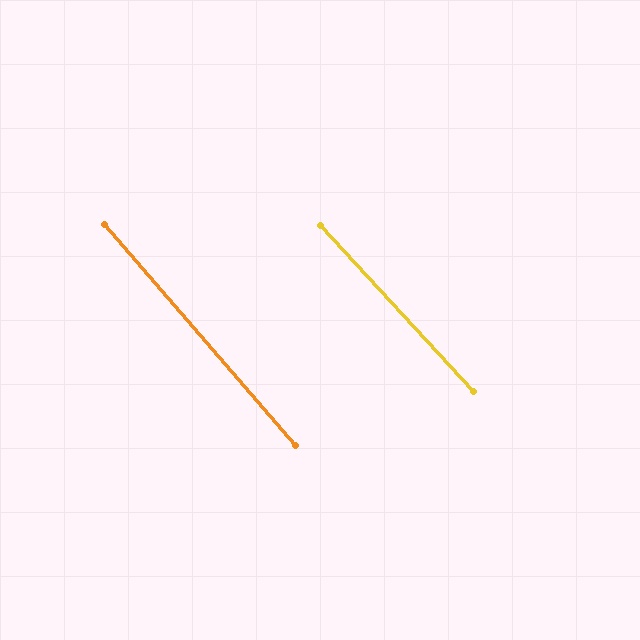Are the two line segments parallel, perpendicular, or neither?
Parallel — their directions differ by only 1.8°.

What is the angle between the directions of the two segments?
Approximately 2 degrees.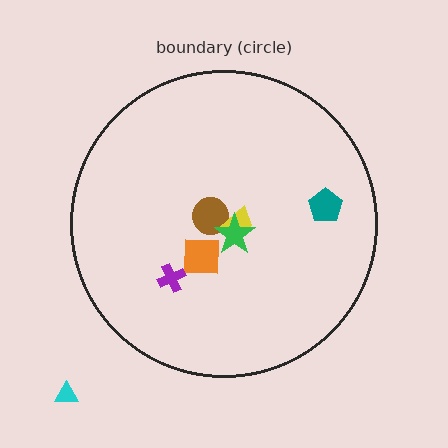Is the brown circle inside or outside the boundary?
Inside.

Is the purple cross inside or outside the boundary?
Inside.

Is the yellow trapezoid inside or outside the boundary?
Inside.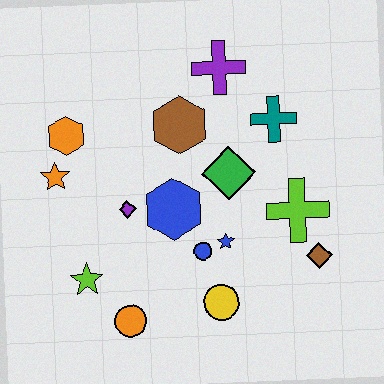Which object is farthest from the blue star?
The orange hexagon is farthest from the blue star.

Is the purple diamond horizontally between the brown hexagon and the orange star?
Yes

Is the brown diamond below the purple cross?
Yes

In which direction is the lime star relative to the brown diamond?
The lime star is to the left of the brown diamond.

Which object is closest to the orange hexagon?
The orange star is closest to the orange hexagon.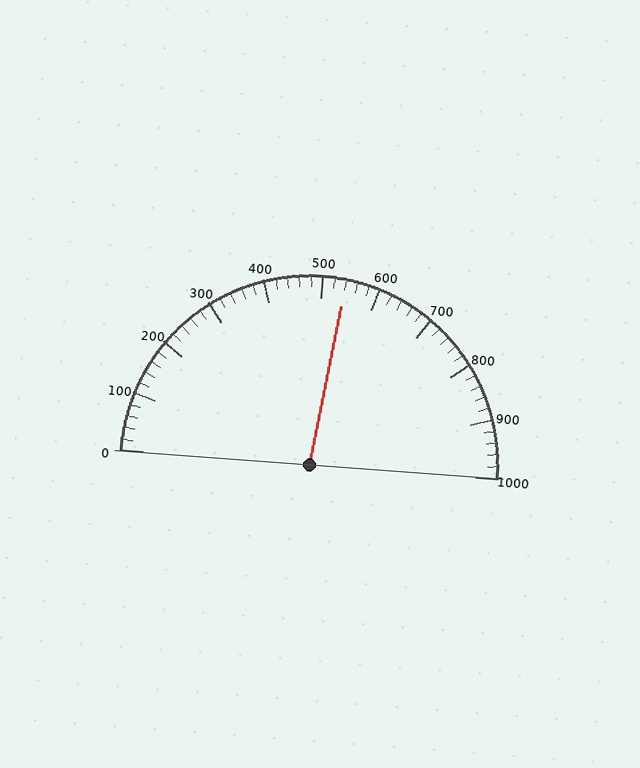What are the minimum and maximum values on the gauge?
The gauge ranges from 0 to 1000.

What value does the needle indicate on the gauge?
The needle indicates approximately 540.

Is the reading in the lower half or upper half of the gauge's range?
The reading is in the upper half of the range (0 to 1000).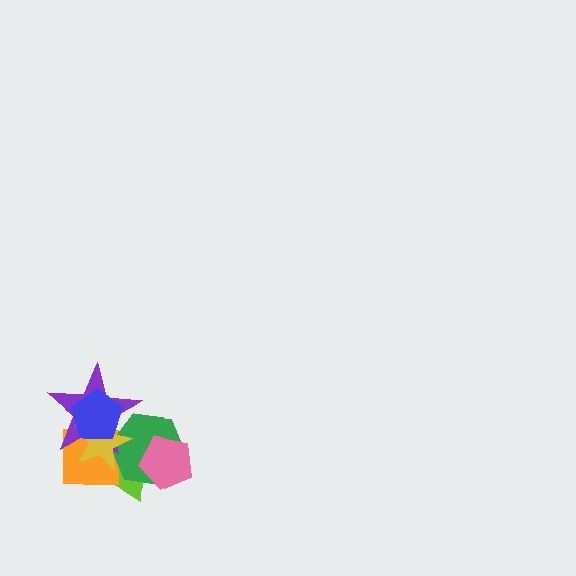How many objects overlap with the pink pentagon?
2 objects overlap with the pink pentagon.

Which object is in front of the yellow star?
The blue pentagon is in front of the yellow star.